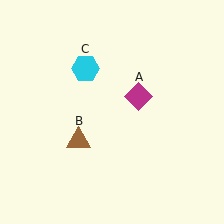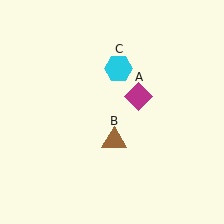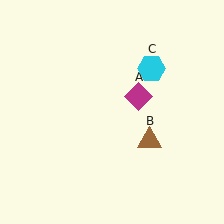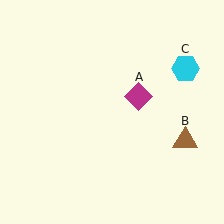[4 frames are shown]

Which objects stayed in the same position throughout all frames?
Magenta diamond (object A) remained stationary.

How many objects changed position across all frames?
2 objects changed position: brown triangle (object B), cyan hexagon (object C).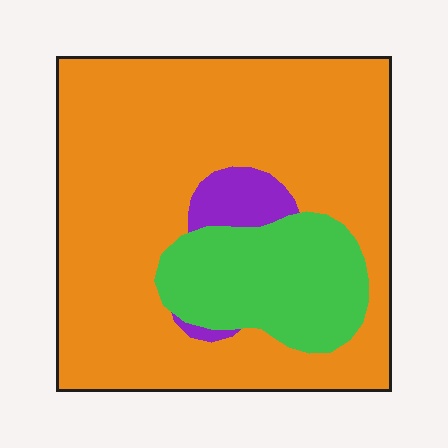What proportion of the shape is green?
Green takes up about one fifth (1/5) of the shape.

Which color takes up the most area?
Orange, at roughly 75%.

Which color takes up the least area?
Purple, at roughly 5%.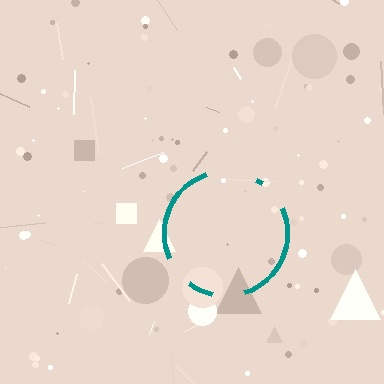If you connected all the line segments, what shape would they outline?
They would outline a circle.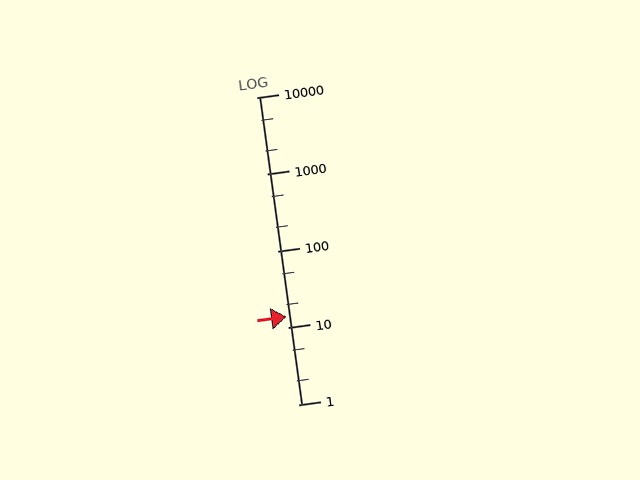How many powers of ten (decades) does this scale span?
The scale spans 4 decades, from 1 to 10000.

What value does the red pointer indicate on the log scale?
The pointer indicates approximately 14.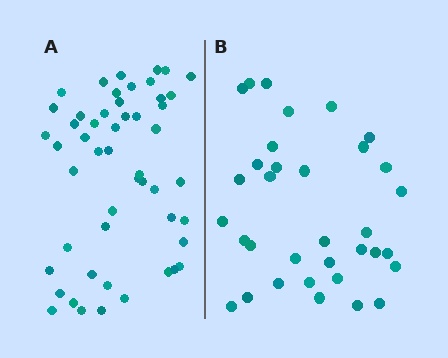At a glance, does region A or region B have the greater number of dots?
Region A (the left region) has more dots.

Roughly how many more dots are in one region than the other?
Region A has approximately 15 more dots than region B.